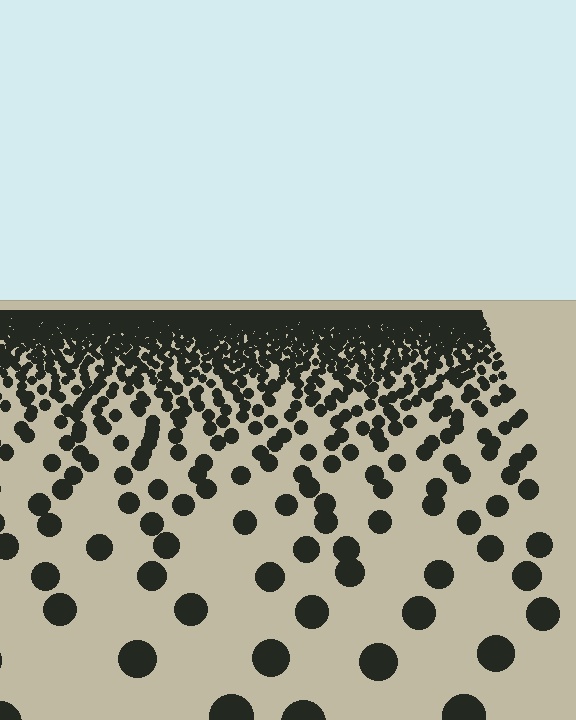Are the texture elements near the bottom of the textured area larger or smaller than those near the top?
Larger. Near the bottom, elements are closer to the viewer and appear at a bigger on-screen size.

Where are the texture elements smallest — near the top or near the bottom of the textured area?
Near the top.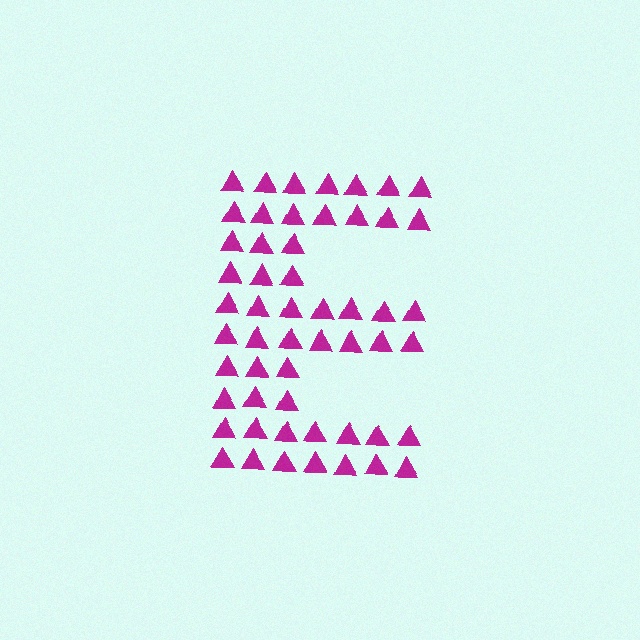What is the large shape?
The large shape is the letter E.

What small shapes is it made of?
It is made of small triangles.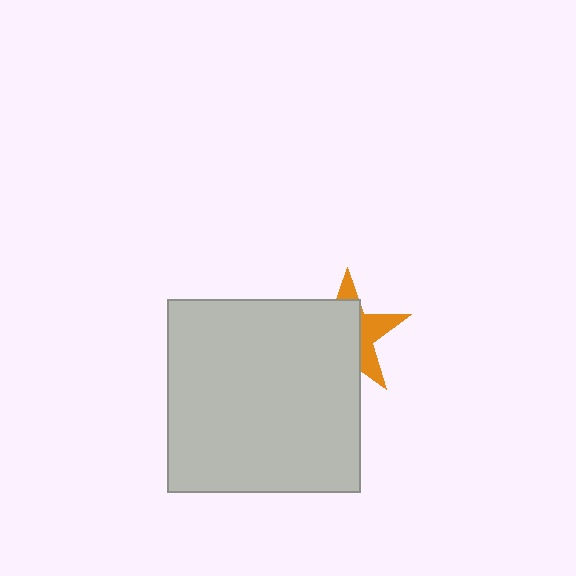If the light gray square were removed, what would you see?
You would see the complete orange star.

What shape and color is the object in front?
The object in front is a light gray square.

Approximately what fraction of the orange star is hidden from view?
Roughly 64% of the orange star is hidden behind the light gray square.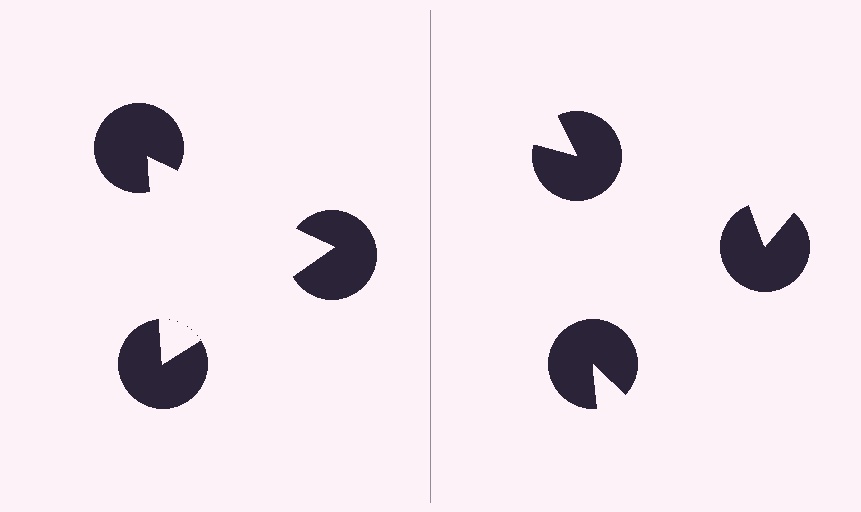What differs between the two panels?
The pac-man discs are positioned identically on both sides; only the wedge orientations differ. On the left they align to a triangle; on the right they are misaligned.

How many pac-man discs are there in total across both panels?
6 — 3 on each side.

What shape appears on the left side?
An illusory triangle.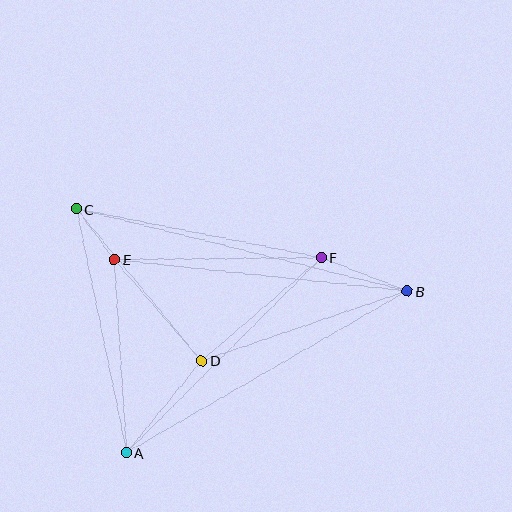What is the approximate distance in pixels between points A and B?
The distance between A and B is approximately 324 pixels.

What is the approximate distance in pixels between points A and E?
The distance between A and E is approximately 194 pixels.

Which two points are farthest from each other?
Points B and C are farthest from each other.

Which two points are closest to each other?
Points C and E are closest to each other.